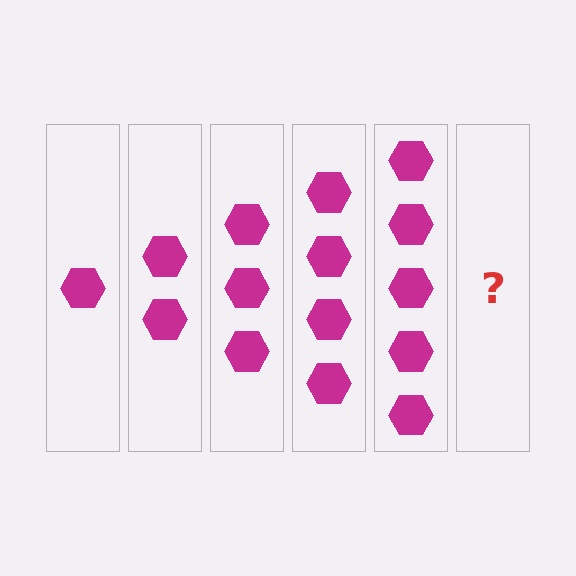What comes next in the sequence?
The next element should be 6 hexagons.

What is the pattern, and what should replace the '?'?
The pattern is that each step adds one more hexagon. The '?' should be 6 hexagons.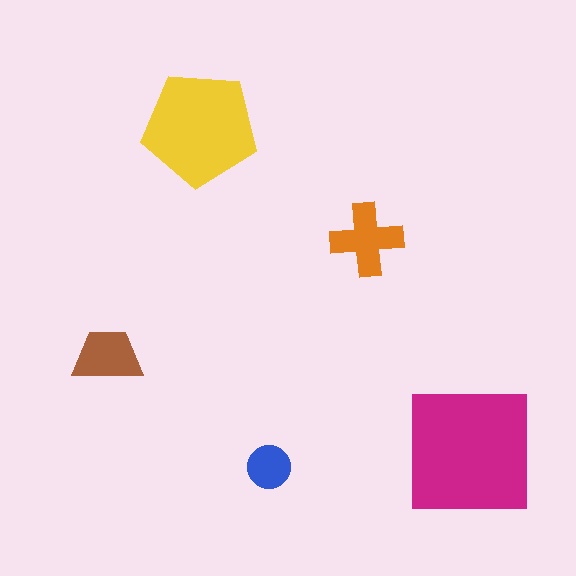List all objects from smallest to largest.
The blue circle, the brown trapezoid, the orange cross, the yellow pentagon, the magenta square.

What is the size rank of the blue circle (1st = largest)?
5th.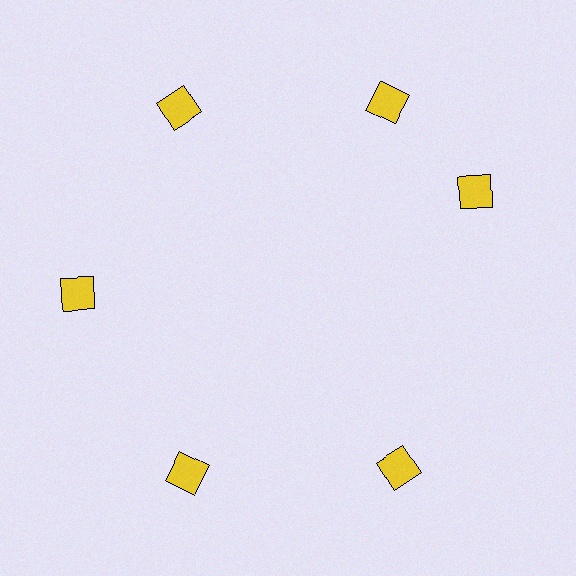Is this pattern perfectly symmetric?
No. The 6 yellow diamonds are arranged in a ring, but one element near the 3 o'clock position is rotated out of alignment along the ring, breaking the 6-fold rotational symmetry.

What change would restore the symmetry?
The symmetry would be restored by rotating it back into even spacing with its neighbors so that all 6 diamonds sit at equal angles and equal distance from the center.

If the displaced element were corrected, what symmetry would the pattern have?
It would have 6-fold rotational symmetry — the pattern would map onto itself every 60 degrees.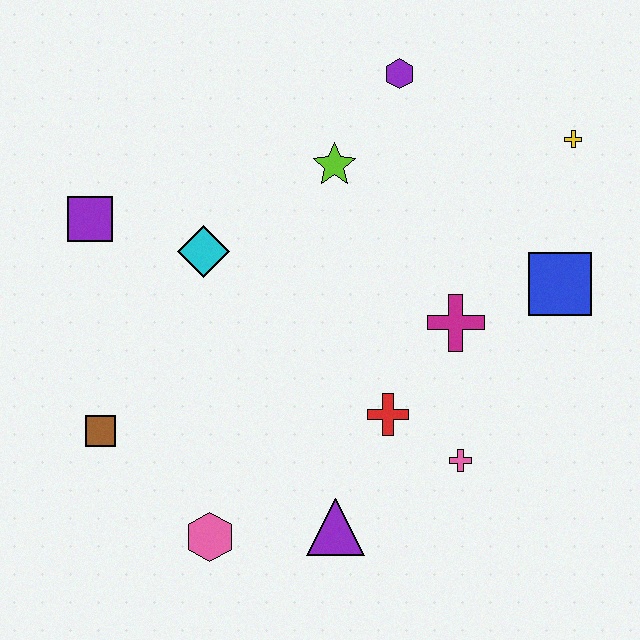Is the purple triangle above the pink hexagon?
Yes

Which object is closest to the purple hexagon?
The lime star is closest to the purple hexagon.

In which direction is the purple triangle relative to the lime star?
The purple triangle is below the lime star.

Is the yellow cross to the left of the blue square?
No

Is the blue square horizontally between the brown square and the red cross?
No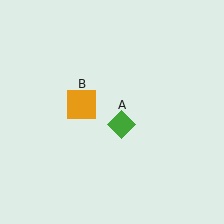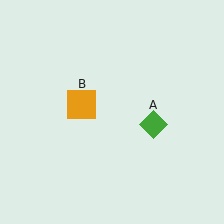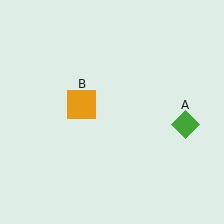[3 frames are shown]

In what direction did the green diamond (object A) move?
The green diamond (object A) moved right.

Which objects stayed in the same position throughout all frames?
Orange square (object B) remained stationary.